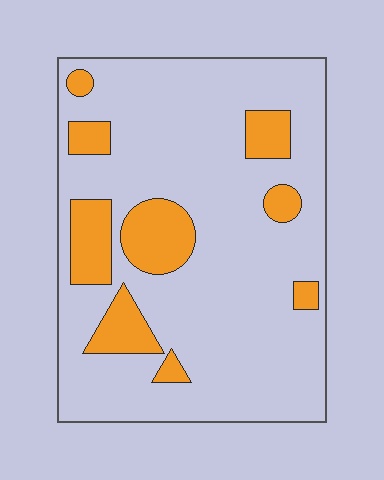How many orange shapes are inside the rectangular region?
9.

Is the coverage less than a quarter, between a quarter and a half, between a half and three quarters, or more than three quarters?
Less than a quarter.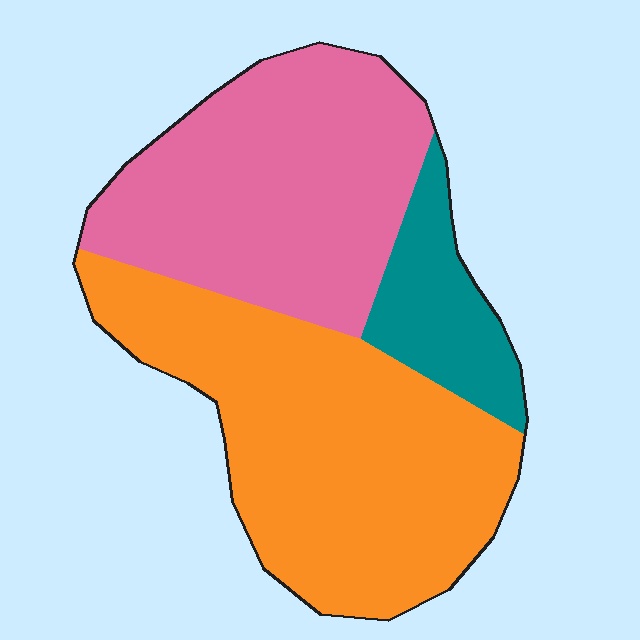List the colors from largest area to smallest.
From largest to smallest: orange, pink, teal.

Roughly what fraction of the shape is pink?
Pink takes up about two fifths (2/5) of the shape.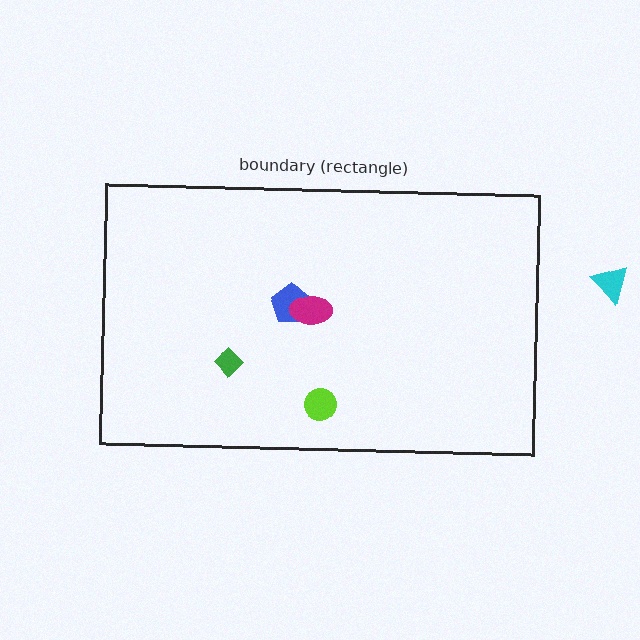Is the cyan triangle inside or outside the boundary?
Outside.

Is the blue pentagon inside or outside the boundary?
Inside.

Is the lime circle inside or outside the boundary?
Inside.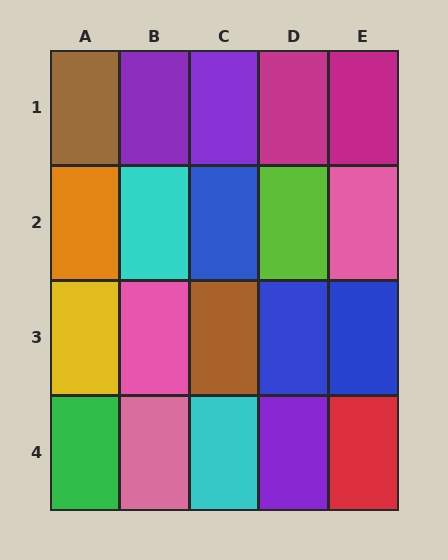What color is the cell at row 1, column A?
Brown.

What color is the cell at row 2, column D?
Lime.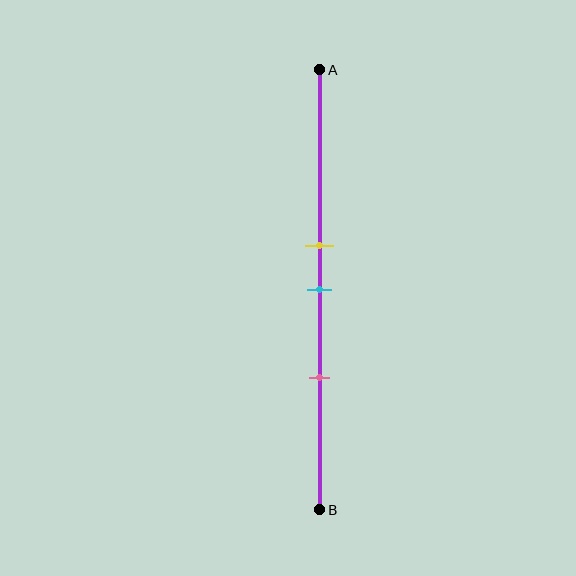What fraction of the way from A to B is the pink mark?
The pink mark is approximately 70% (0.7) of the way from A to B.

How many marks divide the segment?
There are 3 marks dividing the segment.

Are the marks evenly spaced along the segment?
Yes, the marks are approximately evenly spaced.